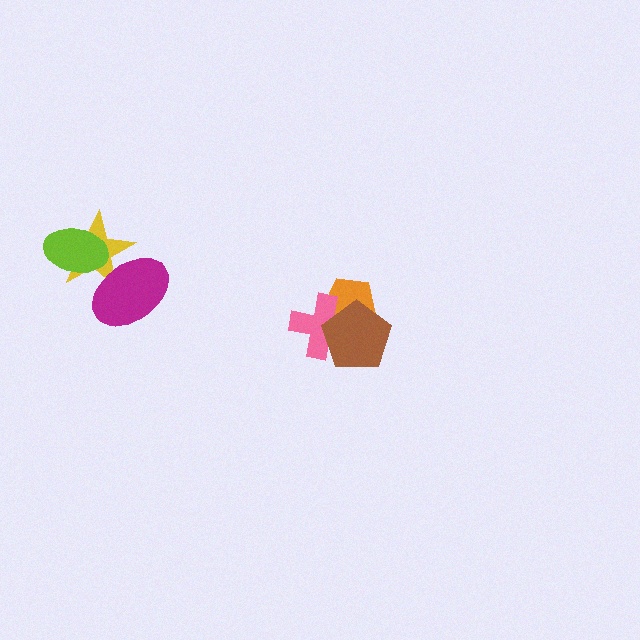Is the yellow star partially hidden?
Yes, it is partially covered by another shape.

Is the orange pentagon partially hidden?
Yes, it is partially covered by another shape.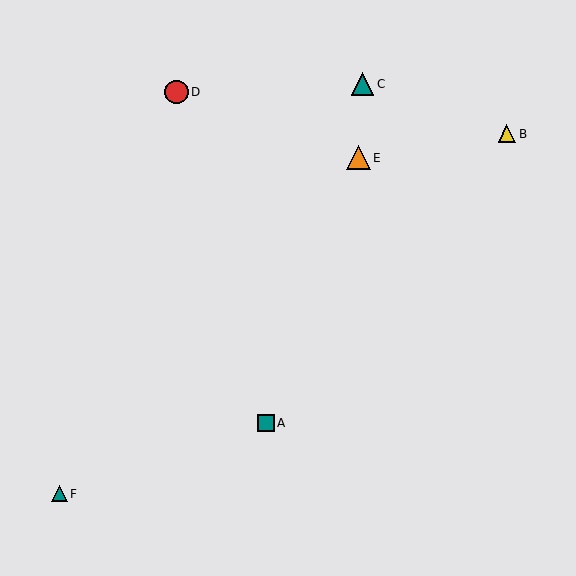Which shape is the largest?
The orange triangle (labeled E) is the largest.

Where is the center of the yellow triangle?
The center of the yellow triangle is at (507, 134).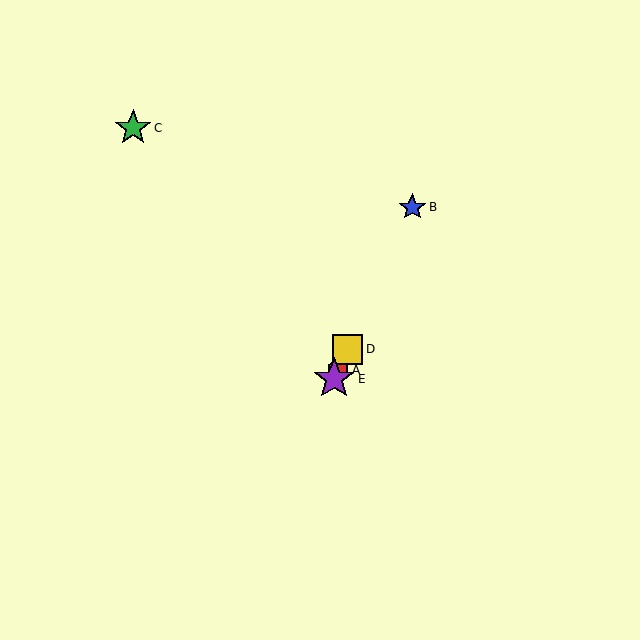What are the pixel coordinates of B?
Object B is at (412, 207).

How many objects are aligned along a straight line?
4 objects (A, B, D, E) are aligned along a straight line.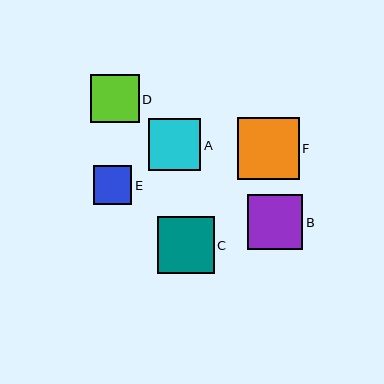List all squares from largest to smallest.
From largest to smallest: F, C, B, A, D, E.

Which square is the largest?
Square F is the largest with a size of approximately 61 pixels.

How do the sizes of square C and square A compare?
Square C and square A are approximately the same size.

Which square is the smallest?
Square E is the smallest with a size of approximately 38 pixels.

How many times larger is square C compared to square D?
Square C is approximately 1.2 times the size of square D.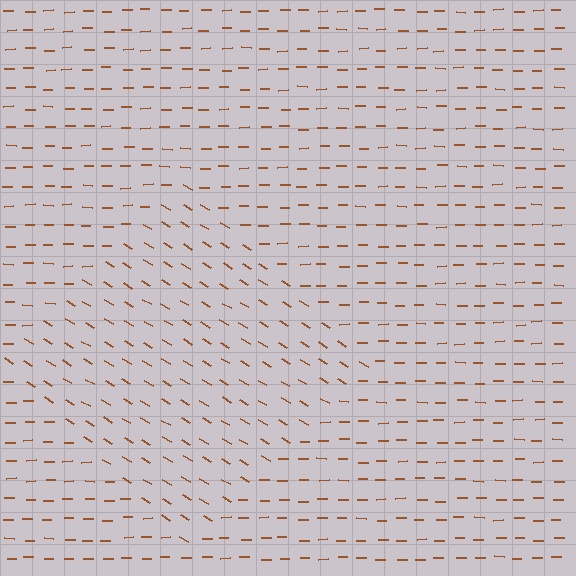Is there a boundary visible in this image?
Yes, there is a texture boundary formed by a change in line orientation.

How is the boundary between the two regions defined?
The boundary is defined purely by a change in line orientation (approximately 31 degrees difference). All lines are the same color and thickness.